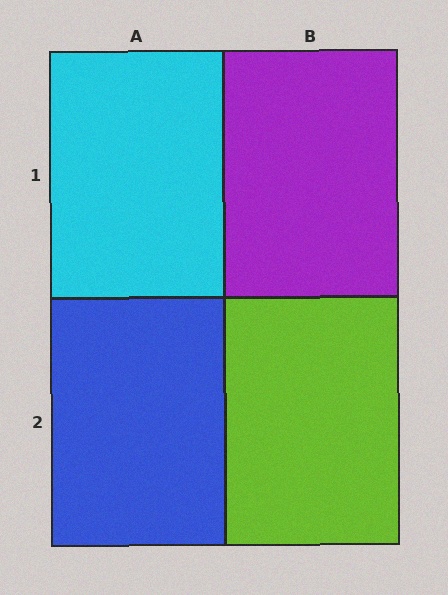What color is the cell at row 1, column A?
Cyan.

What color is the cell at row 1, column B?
Purple.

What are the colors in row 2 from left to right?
Blue, lime.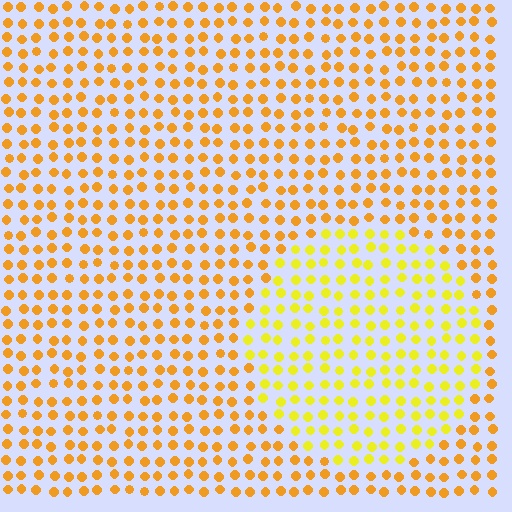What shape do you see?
I see a circle.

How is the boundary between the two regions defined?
The boundary is defined purely by a slight shift in hue (about 26 degrees). Spacing, size, and orientation are identical on both sides.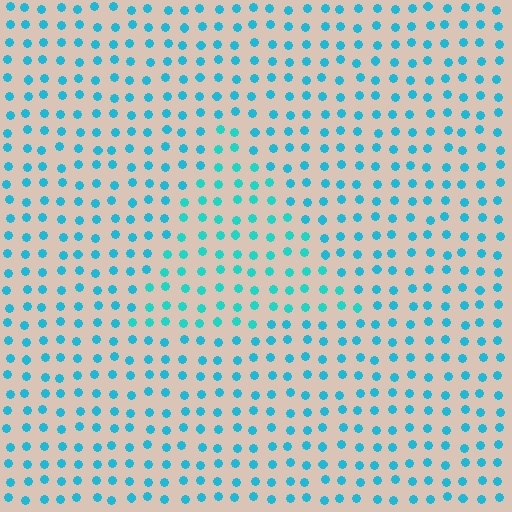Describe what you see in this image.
The image is filled with small cyan elements in a uniform arrangement. A triangle-shaped region is visible where the elements are tinted to a slightly different hue, forming a subtle color boundary.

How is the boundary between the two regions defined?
The boundary is defined purely by a slight shift in hue (about 15 degrees). Spacing, size, and orientation are identical on both sides.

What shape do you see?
I see a triangle.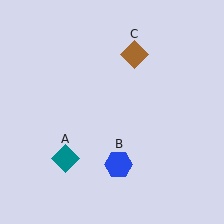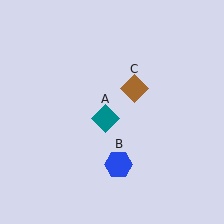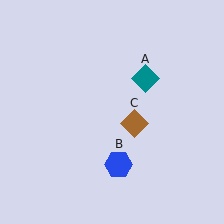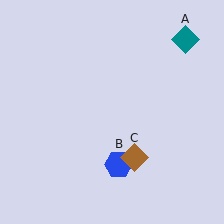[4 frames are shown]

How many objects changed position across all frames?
2 objects changed position: teal diamond (object A), brown diamond (object C).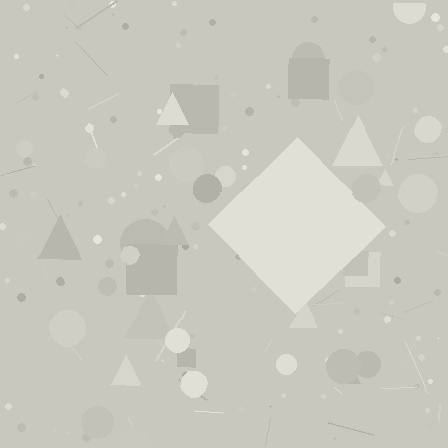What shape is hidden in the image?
A diamond is hidden in the image.